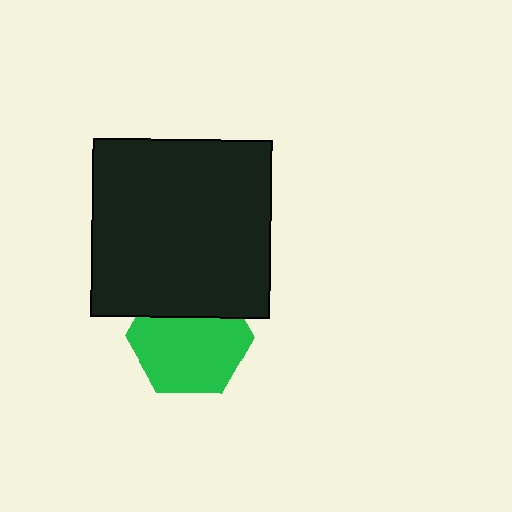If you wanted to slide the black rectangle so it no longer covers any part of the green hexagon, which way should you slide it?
Slide it up — that is the most direct way to separate the two shapes.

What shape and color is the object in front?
The object in front is a black rectangle.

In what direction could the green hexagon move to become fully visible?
The green hexagon could move down. That would shift it out from behind the black rectangle entirely.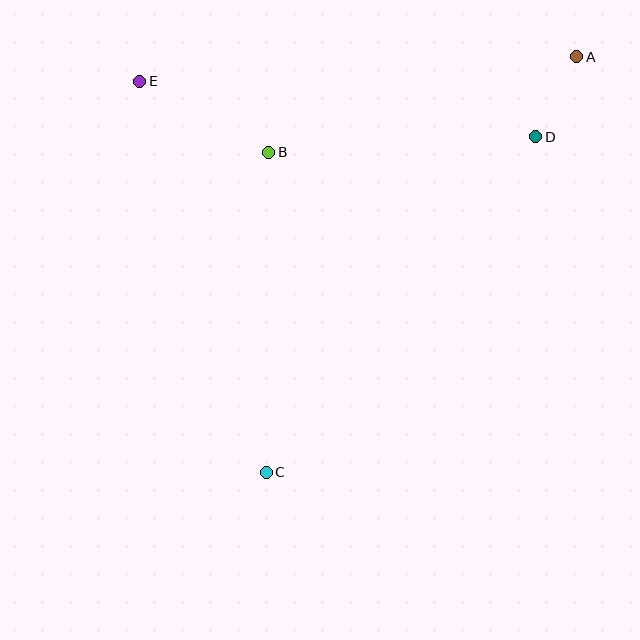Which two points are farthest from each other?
Points A and C are farthest from each other.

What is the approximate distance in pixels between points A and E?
The distance between A and E is approximately 438 pixels.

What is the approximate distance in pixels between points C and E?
The distance between C and E is approximately 411 pixels.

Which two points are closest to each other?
Points A and D are closest to each other.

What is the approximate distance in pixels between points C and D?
The distance between C and D is approximately 430 pixels.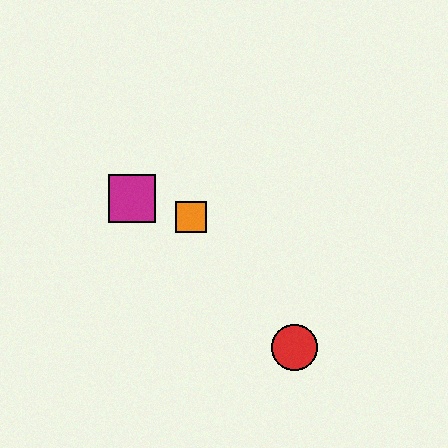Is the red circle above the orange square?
No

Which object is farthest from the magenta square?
The red circle is farthest from the magenta square.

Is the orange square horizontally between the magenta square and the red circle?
Yes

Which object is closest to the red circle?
The orange square is closest to the red circle.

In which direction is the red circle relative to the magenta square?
The red circle is to the right of the magenta square.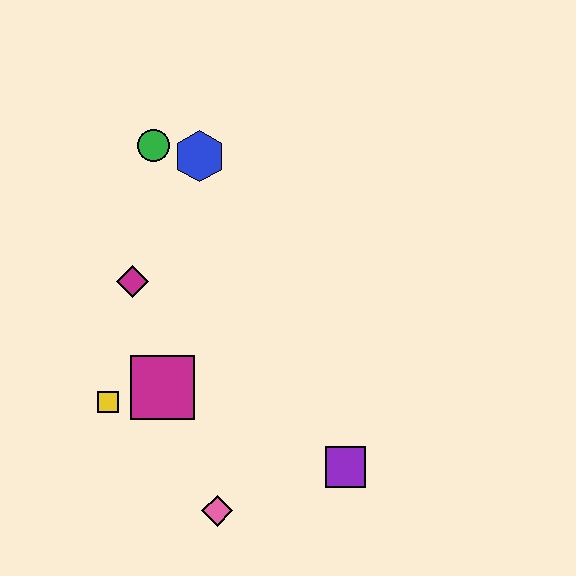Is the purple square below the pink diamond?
No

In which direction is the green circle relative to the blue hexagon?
The green circle is to the left of the blue hexagon.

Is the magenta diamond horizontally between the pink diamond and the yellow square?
Yes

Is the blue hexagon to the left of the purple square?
Yes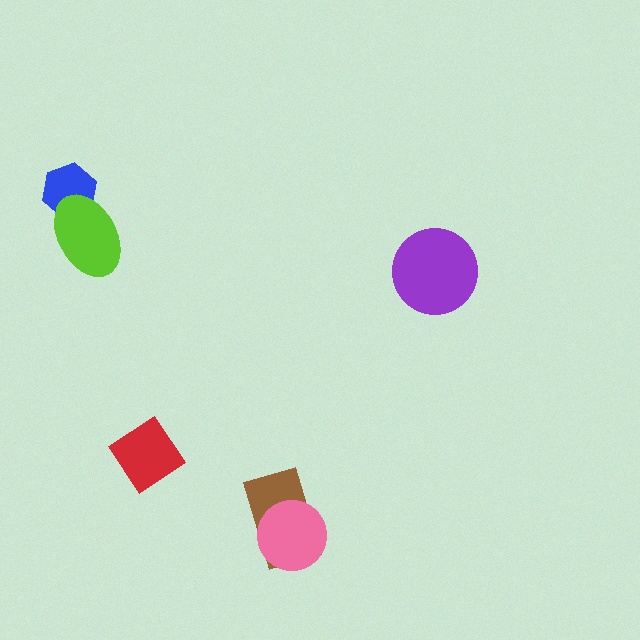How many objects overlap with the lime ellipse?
1 object overlaps with the lime ellipse.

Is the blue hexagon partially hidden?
Yes, it is partially covered by another shape.